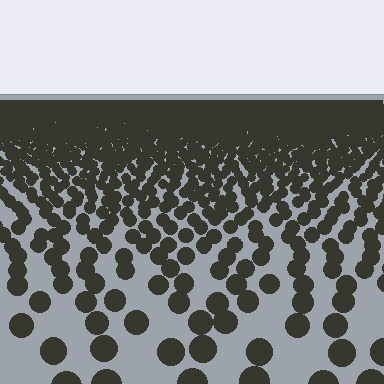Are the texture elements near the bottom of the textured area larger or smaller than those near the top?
Larger. Near the bottom, elements are closer to the viewer and appear at a bigger on-screen size.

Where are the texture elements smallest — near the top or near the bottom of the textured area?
Near the top.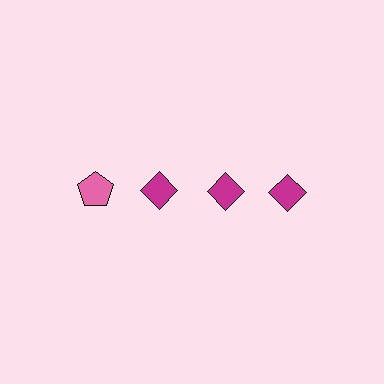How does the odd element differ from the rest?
It differs in both color (pink instead of magenta) and shape (pentagon instead of diamond).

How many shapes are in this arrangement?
There are 4 shapes arranged in a grid pattern.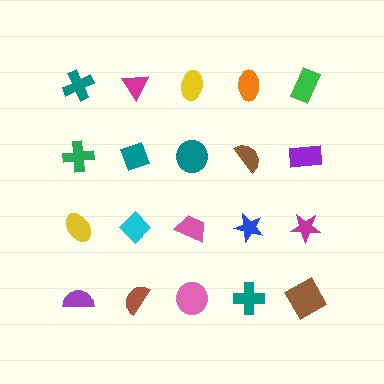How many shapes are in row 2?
5 shapes.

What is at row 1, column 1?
A teal cross.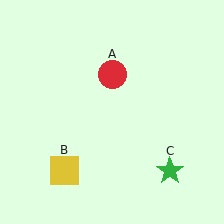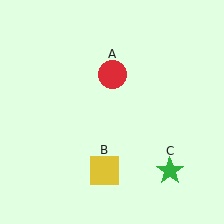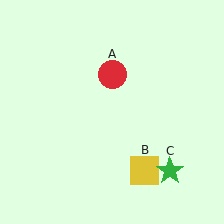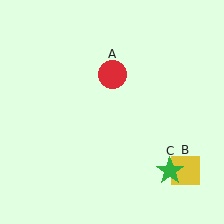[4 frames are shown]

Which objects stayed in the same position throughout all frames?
Red circle (object A) and green star (object C) remained stationary.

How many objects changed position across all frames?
1 object changed position: yellow square (object B).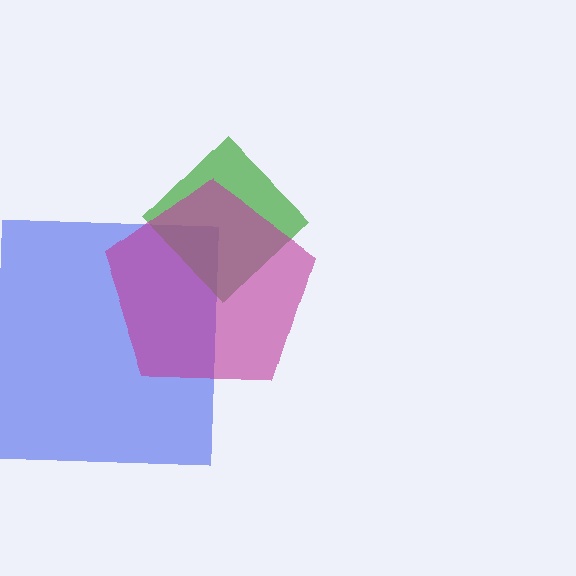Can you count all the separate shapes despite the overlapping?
Yes, there are 3 separate shapes.